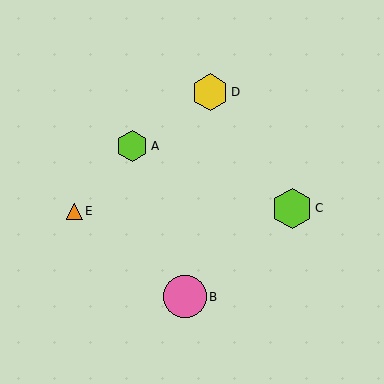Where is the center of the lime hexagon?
The center of the lime hexagon is at (132, 146).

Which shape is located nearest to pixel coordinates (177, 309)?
The pink circle (labeled B) at (185, 297) is nearest to that location.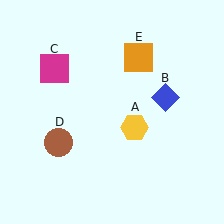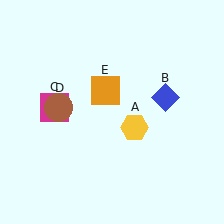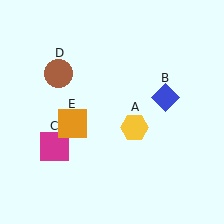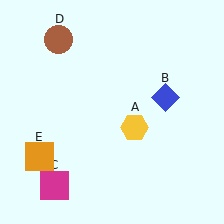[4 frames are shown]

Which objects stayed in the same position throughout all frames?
Yellow hexagon (object A) and blue diamond (object B) remained stationary.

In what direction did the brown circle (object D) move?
The brown circle (object D) moved up.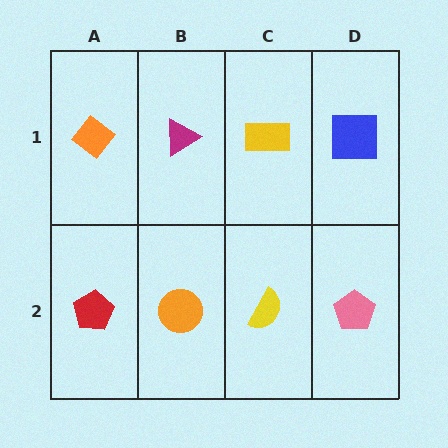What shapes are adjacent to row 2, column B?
A magenta triangle (row 1, column B), a red pentagon (row 2, column A), a yellow semicircle (row 2, column C).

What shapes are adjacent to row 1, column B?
An orange circle (row 2, column B), an orange diamond (row 1, column A), a yellow rectangle (row 1, column C).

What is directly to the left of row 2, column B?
A red pentagon.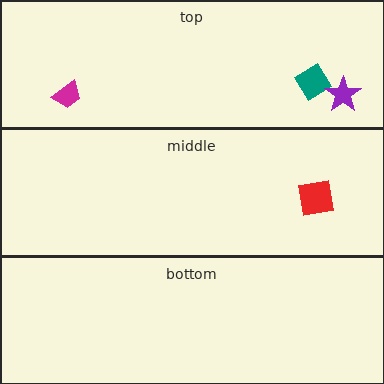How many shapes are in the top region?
3.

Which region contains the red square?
The middle region.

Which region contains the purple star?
The top region.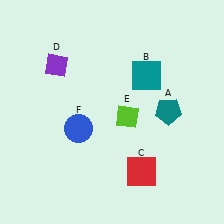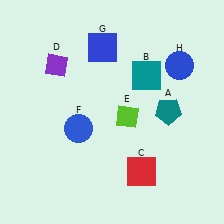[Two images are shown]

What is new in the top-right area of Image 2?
A blue circle (H) was added in the top-right area of Image 2.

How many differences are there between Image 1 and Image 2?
There are 2 differences between the two images.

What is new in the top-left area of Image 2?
A blue square (G) was added in the top-left area of Image 2.